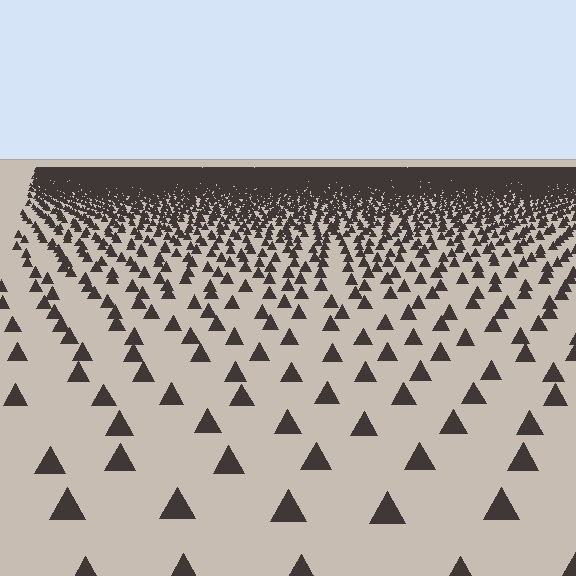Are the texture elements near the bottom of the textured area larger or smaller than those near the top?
Larger. Near the bottom, elements are closer to the viewer and appear at a bigger on-screen size.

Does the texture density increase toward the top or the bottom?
Density increases toward the top.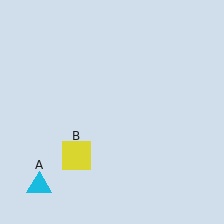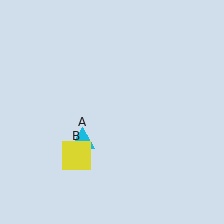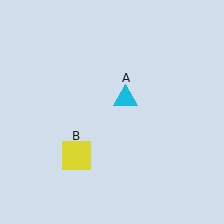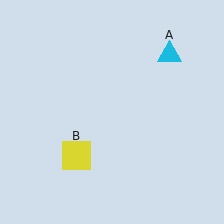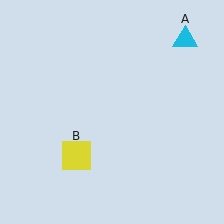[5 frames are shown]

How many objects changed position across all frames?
1 object changed position: cyan triangle (object A).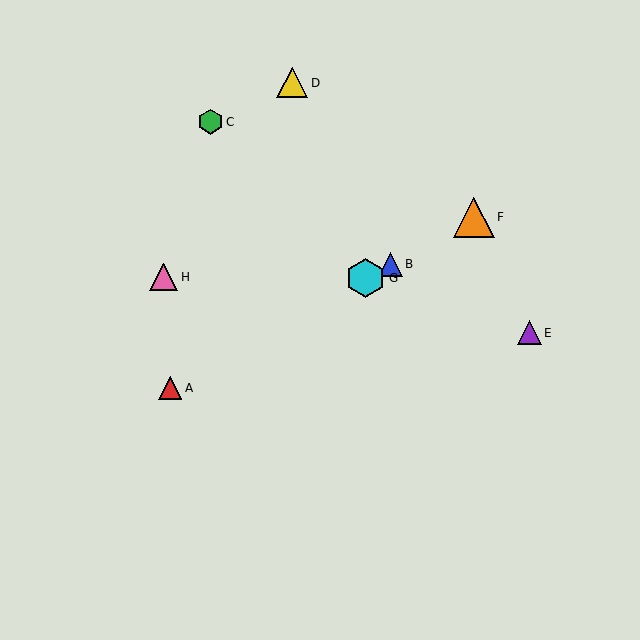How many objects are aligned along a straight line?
4 objects (A, B, F, G) are aligned along a straight line.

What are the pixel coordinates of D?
Object D is at (292, 83).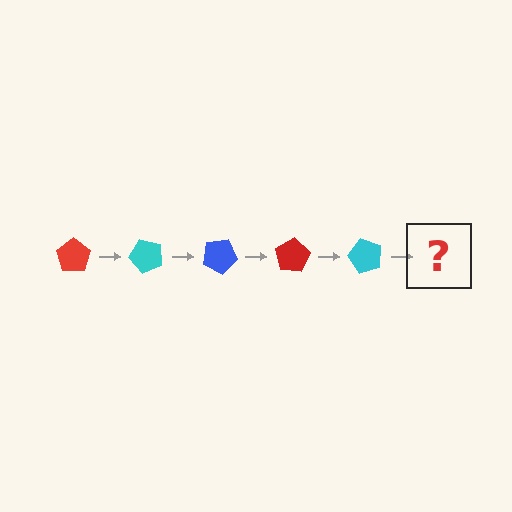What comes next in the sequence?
The next element should be a blue pentagon, rotated 250 degrees from the start.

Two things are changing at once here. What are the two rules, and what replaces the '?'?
The two rules are that it rotates 50 degrees each step and the color cycles through red, cyan, and blue. The '?' should be a blue pentagon, rotated 250 degrees from the start.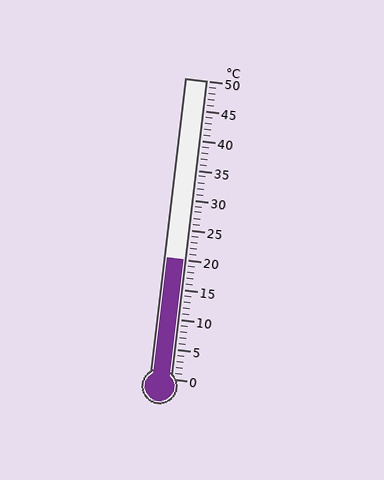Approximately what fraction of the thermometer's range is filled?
The thermometer is filled to approximately 40% of its range.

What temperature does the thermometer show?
The thermometer shows approximately 20°C.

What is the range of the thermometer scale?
The thermometer scale ranges from 0°C to 50°C.